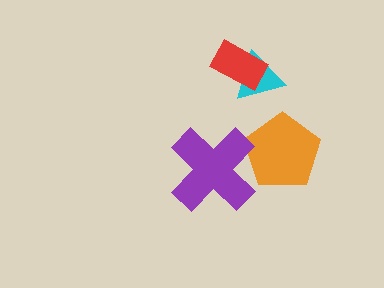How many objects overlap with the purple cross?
1 object overlaps with the purple cross.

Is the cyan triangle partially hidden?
Yes, it is partially covered by another shape.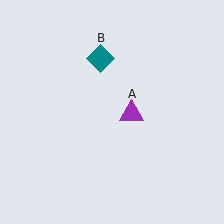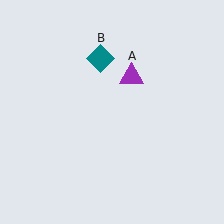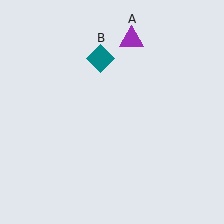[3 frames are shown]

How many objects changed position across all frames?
1 object changed position: purple triangle (object A).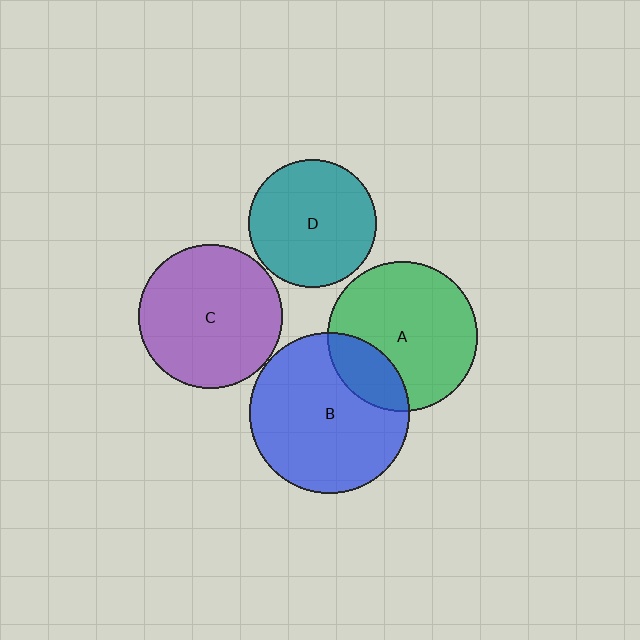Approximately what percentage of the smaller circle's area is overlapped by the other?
Approximately 20%.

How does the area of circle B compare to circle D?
Approximately 1.6 times.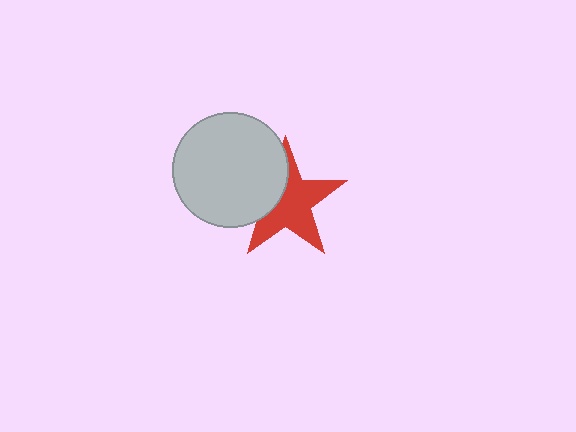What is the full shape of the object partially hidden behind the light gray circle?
The partially hidden object is a red star.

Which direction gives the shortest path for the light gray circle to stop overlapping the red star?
Moving left gives the shortest separation.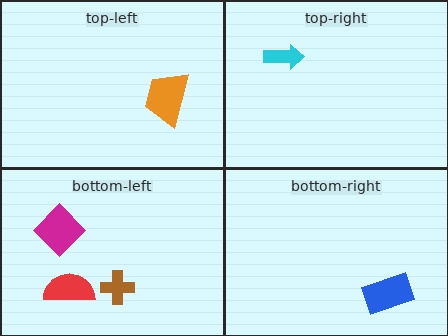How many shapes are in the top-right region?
1.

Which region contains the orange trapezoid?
The top-left region.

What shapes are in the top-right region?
The cyan arrow.